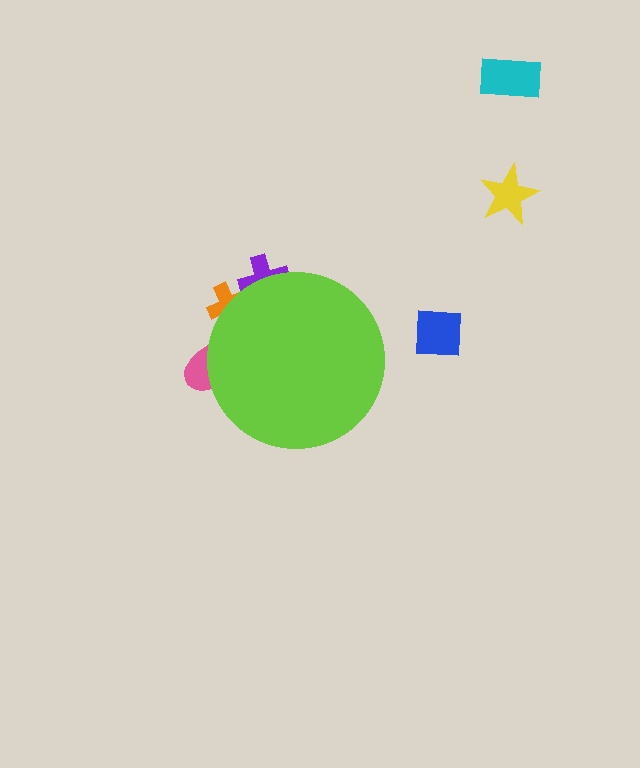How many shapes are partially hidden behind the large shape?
3 shapes are partially hidden.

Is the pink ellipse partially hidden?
Yes, the pink ellipse is partially hidden behind the lime circle.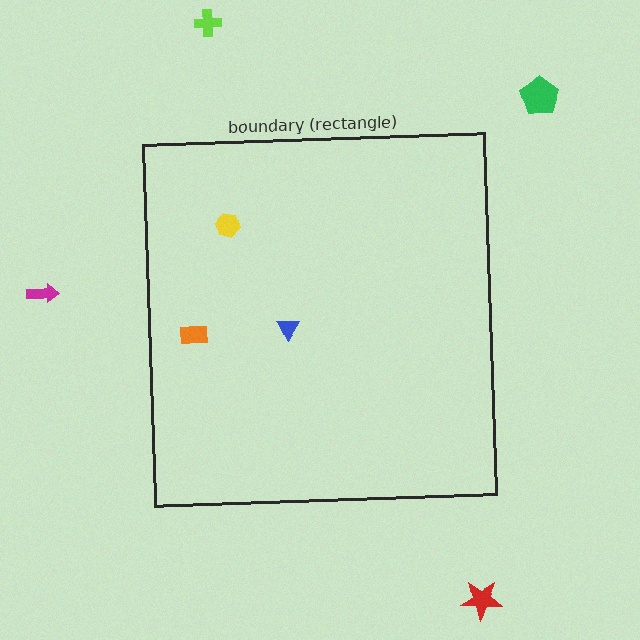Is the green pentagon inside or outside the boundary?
Outside.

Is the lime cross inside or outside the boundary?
Outside.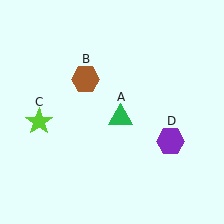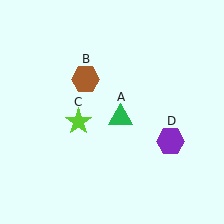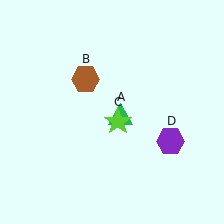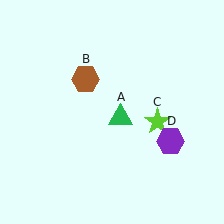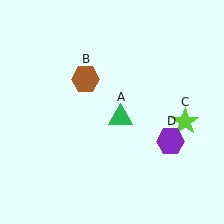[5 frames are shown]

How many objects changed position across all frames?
1 object changed position: lime star (object C).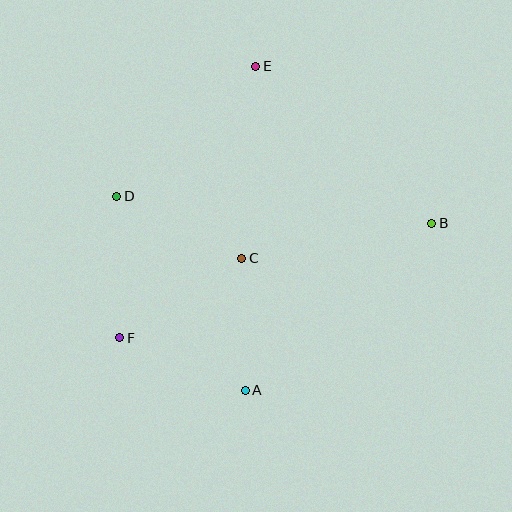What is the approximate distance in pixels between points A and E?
The distance between A and E is approximately 324 pixels.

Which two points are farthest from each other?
Points B and F are farthest from each other.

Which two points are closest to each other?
Points A and C are closest to each other.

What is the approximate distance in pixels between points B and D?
The distance between B and D is approximately 316 pixels.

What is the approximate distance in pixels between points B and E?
The distance between B and E is approximately 235 pixels.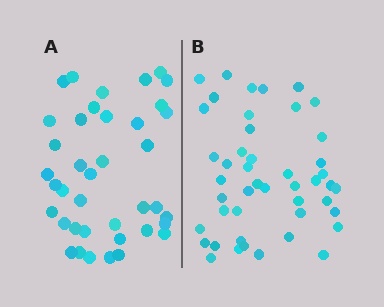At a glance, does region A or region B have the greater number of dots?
Region B (the right region) has more dots.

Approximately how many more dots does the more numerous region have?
Region B has roughly 8 or so more dots than region A.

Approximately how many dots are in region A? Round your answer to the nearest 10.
About 40 dots. (The exact count is 39, which rounds to 40.)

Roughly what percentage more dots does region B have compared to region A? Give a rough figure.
About 20% more.